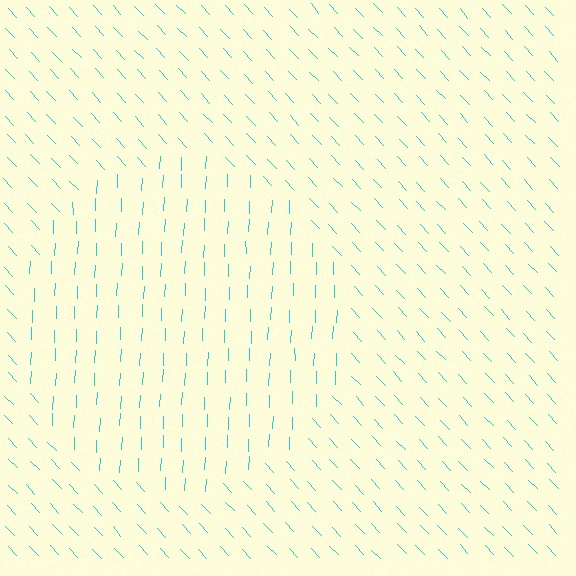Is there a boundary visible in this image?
Yes, there is a texture boundary formed by a change in line orientation.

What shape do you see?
I see a circle.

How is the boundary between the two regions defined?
The boundary is defined purely by a change in line orientation (approximately 45 degrees difference). All lines are the same color and thickness.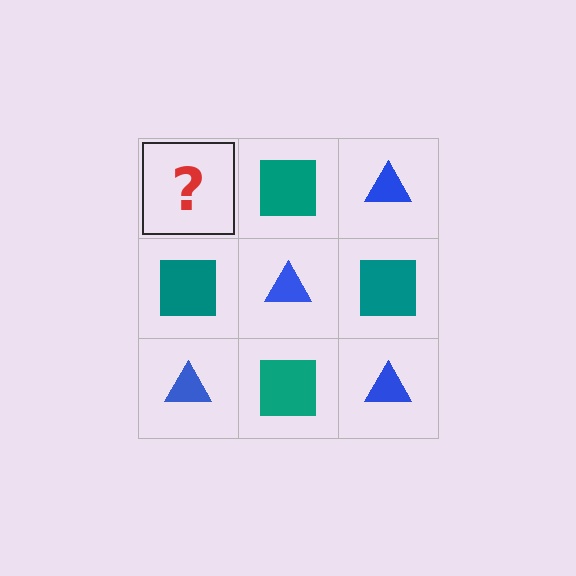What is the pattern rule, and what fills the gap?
The rule is that it alternates blue triangle and teal square in a checkerboard pattern. The gap should be filled with a blue triangle.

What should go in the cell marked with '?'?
The missing cell should contain a blue triangle.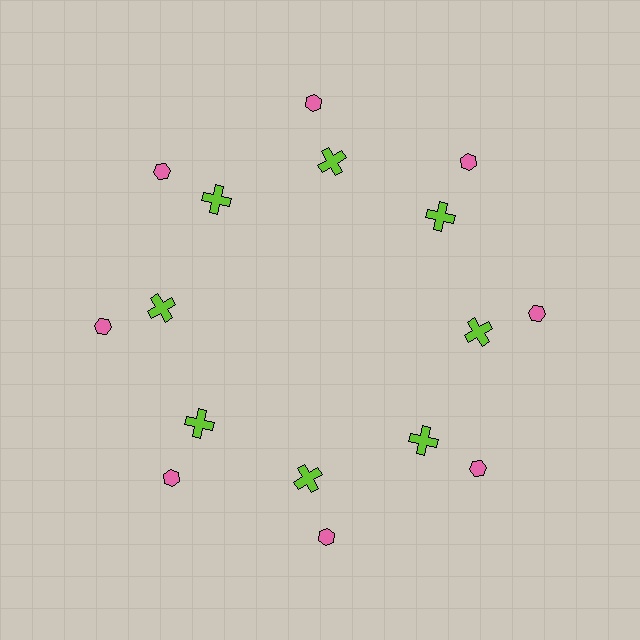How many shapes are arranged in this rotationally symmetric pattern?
There are 16 shapes, arranged in 8 groups of 2.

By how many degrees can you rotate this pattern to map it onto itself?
The pattern maps onto itself every 45 degrees of rotation.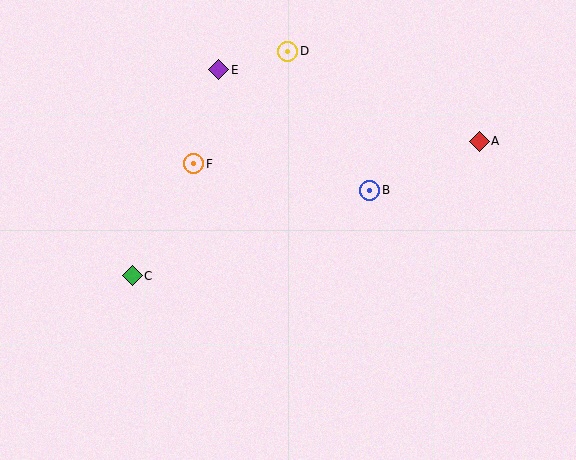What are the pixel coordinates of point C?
Point C is at (132, 276).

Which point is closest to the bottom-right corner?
Point A is closest to the bottom-right corner.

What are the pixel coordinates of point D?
Point D is at (288, 51).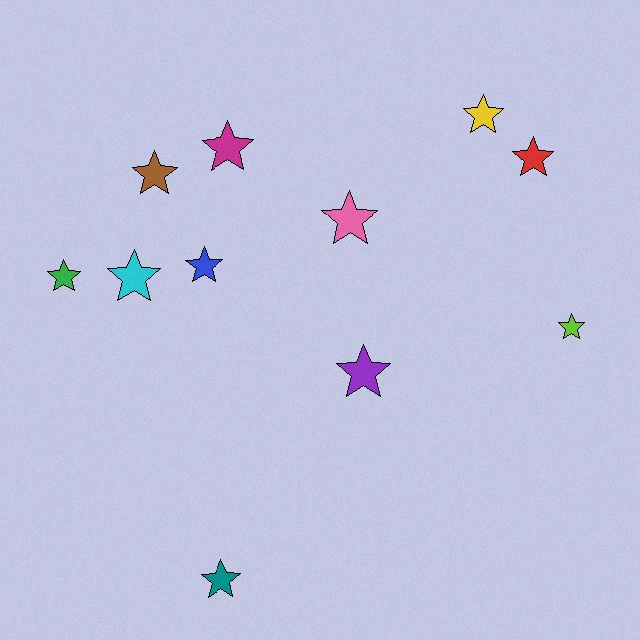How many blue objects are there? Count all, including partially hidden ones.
There is 1 blue object.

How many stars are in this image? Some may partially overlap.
There are 11 stars.